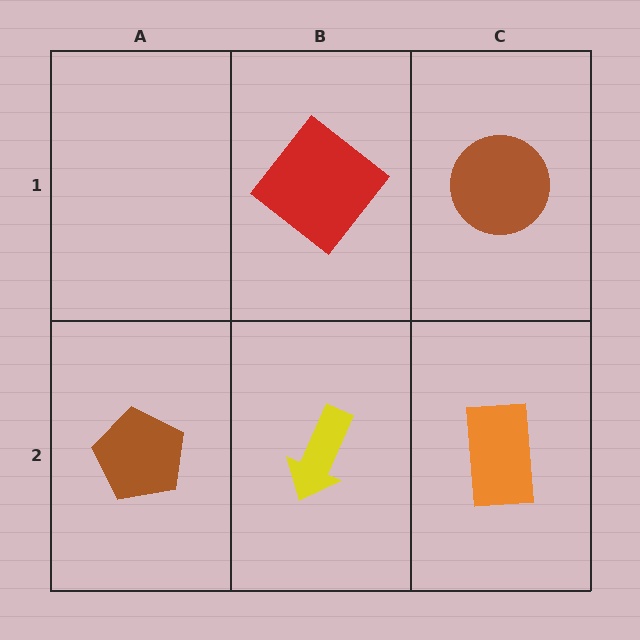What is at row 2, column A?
A brown pentagon.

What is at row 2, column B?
A yellow arrow.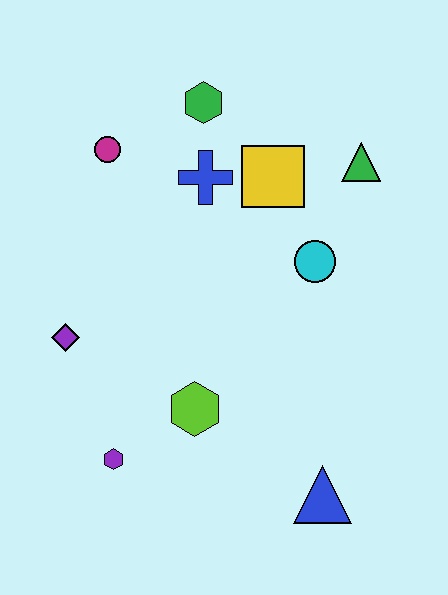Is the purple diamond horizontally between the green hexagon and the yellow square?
No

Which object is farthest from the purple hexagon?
The green triangle is farthest from the purple hexagon.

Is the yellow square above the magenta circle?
No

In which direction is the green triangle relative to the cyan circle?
The green triangle is above the cyan circle.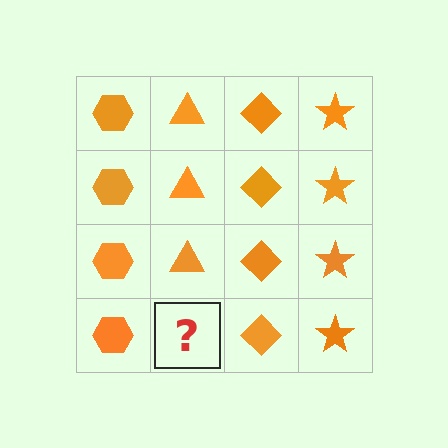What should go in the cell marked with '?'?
The missing cell should contain an orange triangle.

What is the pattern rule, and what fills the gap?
The rule is that each column has a consistent shape. The gap should be filled with an orange triangle.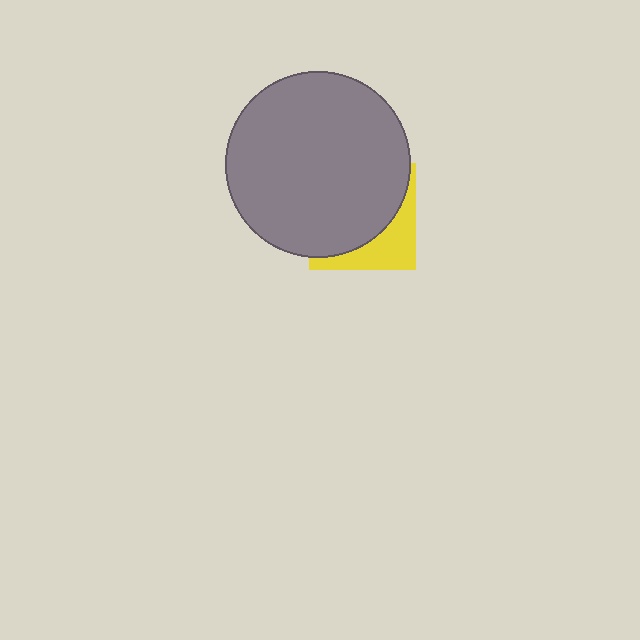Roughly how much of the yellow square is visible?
A small part of it is visible (roughly 31%).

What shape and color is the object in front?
The object in front is a gray circle.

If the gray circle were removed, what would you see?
You would see the complete yellow square.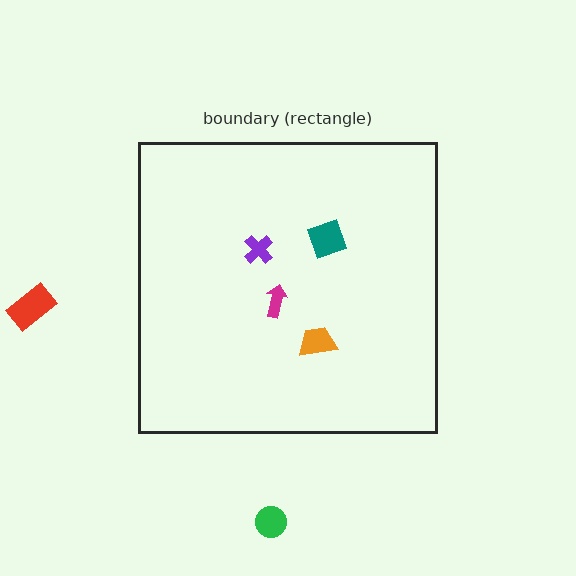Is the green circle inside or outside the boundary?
Outside.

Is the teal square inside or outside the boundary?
Inside.